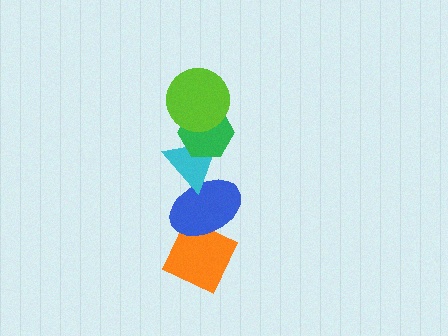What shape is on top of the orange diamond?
The blue ellipse is on top of the orange diamond.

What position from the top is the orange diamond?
The orange diamond is 5th from the top.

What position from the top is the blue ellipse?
The blue ellipse is 4th from the top.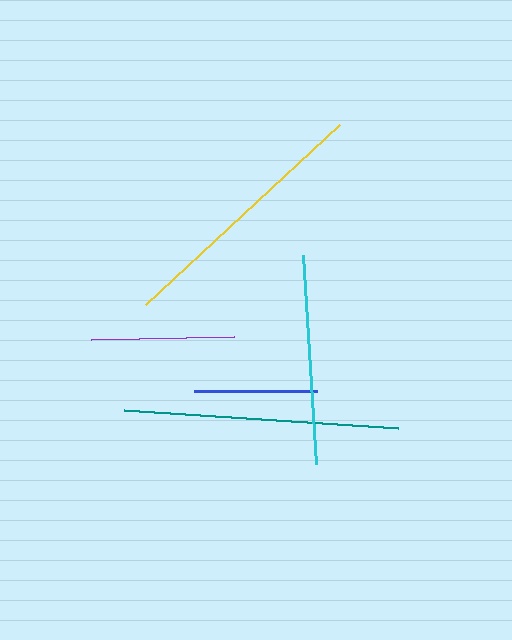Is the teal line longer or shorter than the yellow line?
The teal line is longer than the yellow line.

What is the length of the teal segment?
The teal segment is approximately 274 pixels long.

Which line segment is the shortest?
The blue line is the shortest at approximately 123 pixels.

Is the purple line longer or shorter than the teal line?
The teal line is longer than the purple line.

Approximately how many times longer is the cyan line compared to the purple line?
The cyan line is approximately 1.5 times the length of the purple line.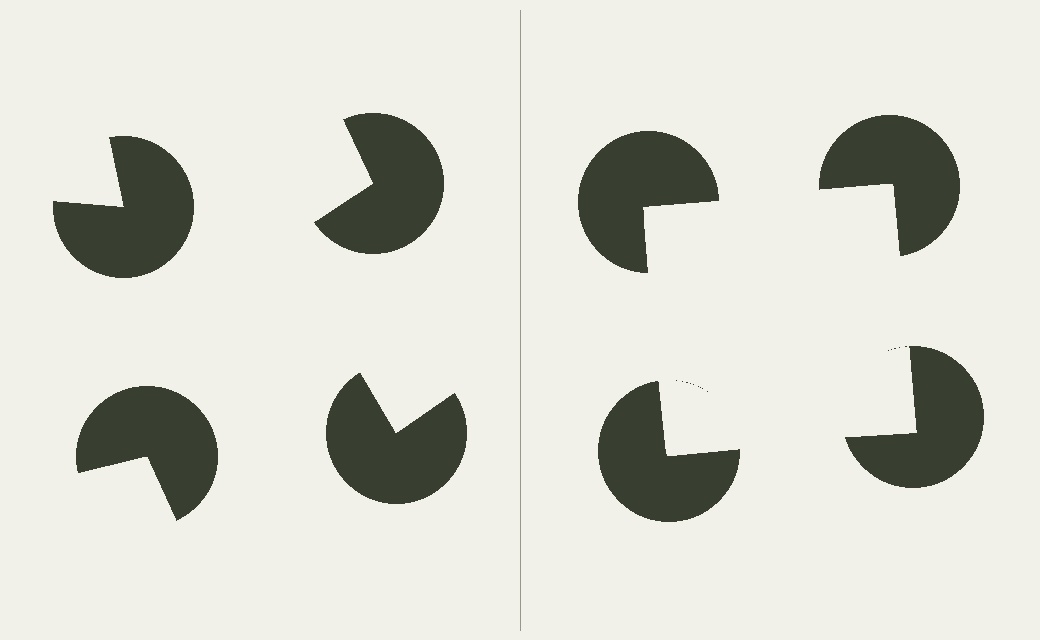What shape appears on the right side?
An illusory square.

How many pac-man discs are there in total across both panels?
8 — 4 on each side.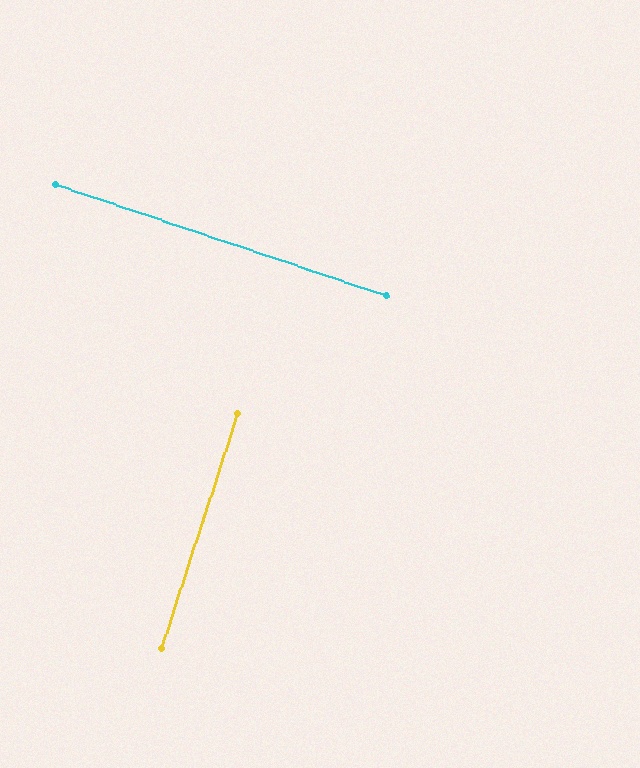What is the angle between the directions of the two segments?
Approximately 89 degrees.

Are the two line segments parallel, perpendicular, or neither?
Perpendicular — they meet at approximately 89°.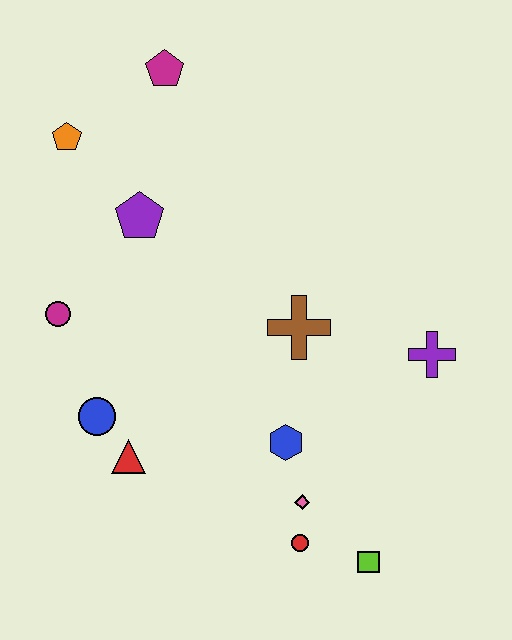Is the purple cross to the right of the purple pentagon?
Yes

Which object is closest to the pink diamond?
The red circle is closest to the pink diamond.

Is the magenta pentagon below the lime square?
No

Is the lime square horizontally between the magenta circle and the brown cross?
No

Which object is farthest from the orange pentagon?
The lime square is farthest from the orange pentagon.